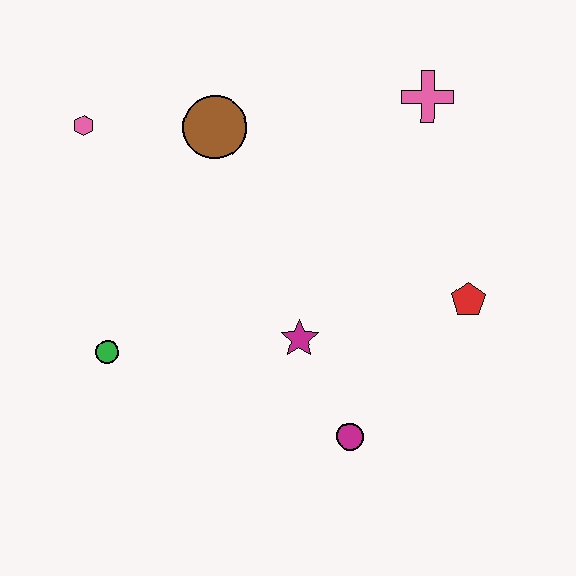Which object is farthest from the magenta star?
The pink hexagon is farthest from the magenta star.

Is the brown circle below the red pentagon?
No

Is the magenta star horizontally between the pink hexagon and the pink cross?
Yes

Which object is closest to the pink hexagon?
The brown circle is closest to the pink hexagon.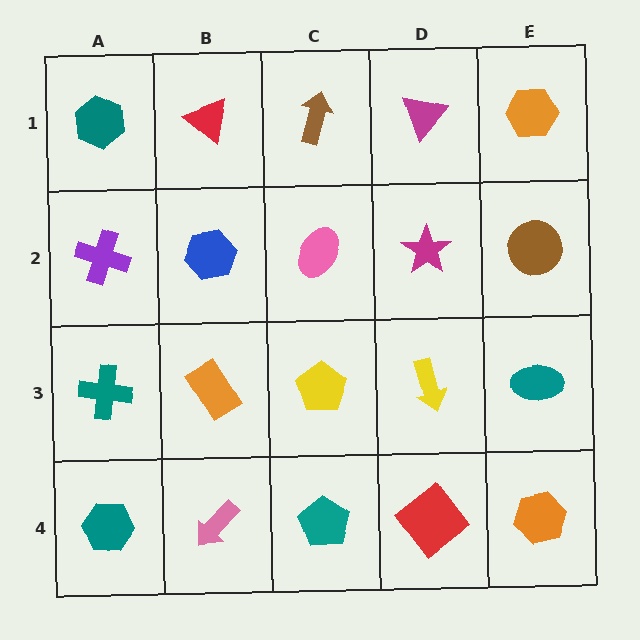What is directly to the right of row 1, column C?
A magenta triangle.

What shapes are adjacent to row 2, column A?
A teal hexagon (row 1, column A), a teal cross (row 3, column A), a blue hexagon (row 2, column B).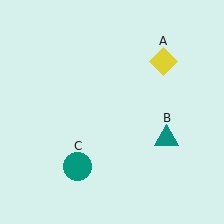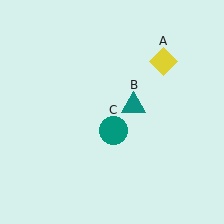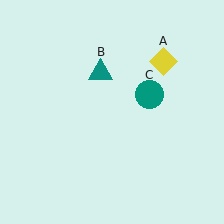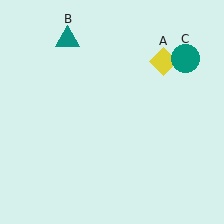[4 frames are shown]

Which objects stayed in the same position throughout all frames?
Yellow diamond (object A) remained stationary.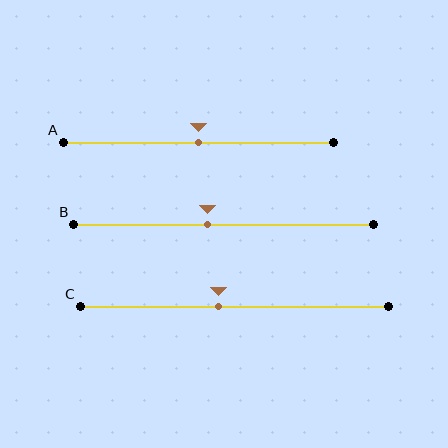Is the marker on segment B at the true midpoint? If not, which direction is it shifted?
No, the marker on segment B is shifted to the left by about 5% of the segment length.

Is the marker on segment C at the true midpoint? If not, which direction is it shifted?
No, the marker on segment C is shifted to the left by about 5% of the segment length.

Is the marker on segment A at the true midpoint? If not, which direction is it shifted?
Yes, the marker on segment A is at the true midpoint.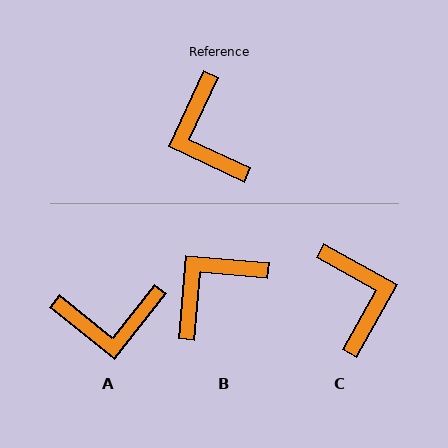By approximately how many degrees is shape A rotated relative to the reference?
Approximately 77 degrees counter-clockwise.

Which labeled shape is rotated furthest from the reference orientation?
C, about 176 degrees away.